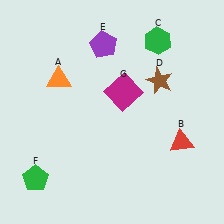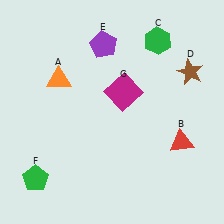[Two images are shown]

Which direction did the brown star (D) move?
The brown star (D) moved right.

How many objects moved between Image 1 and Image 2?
1 object moved between the two images.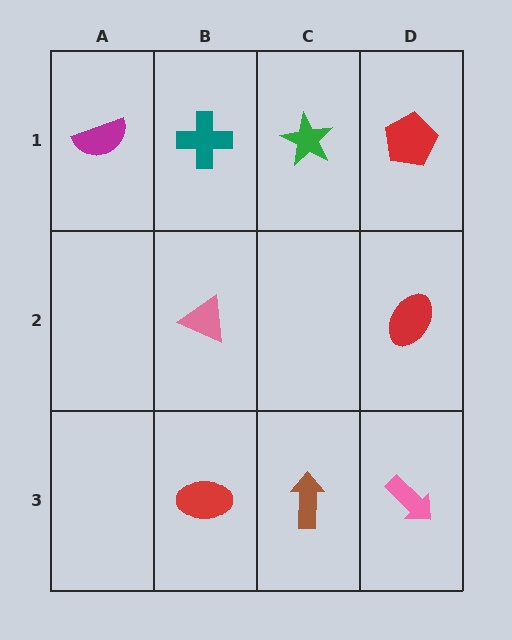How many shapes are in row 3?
3 shapes.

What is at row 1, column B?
A teal cross.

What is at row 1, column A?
A magenta semicircle.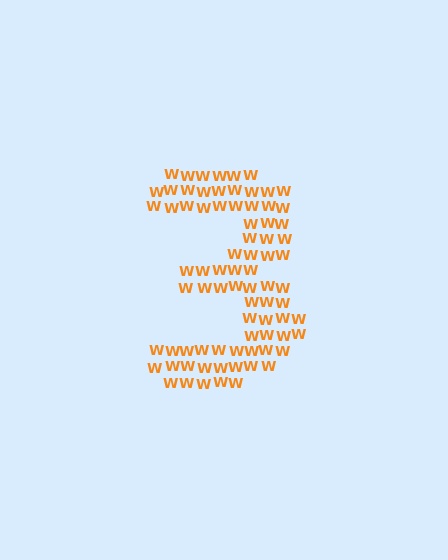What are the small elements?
The small elements are letter W's.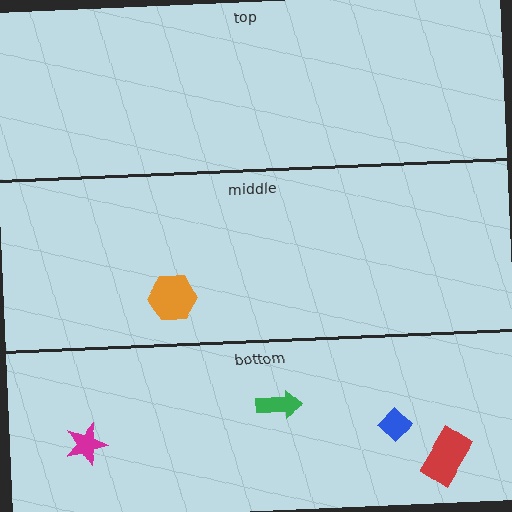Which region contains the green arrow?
The bottom region.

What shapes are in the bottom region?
The magenta star, the red rectangle, the blue diamond, the green arrow.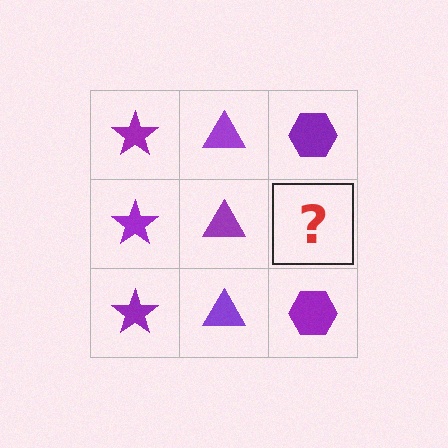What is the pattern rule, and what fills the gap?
The rule is that each column has a consistent shape. The gap should be filled with a purple hexagon.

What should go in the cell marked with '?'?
The missing cell should contain a purple hexagon.